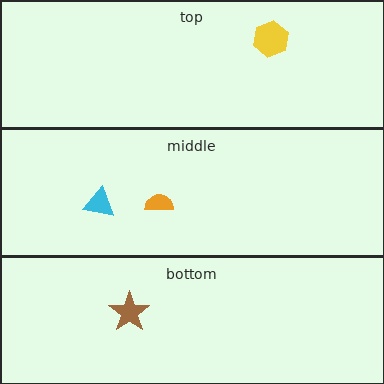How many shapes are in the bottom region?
1.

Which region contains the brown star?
The bottom region.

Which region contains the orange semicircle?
The middle region.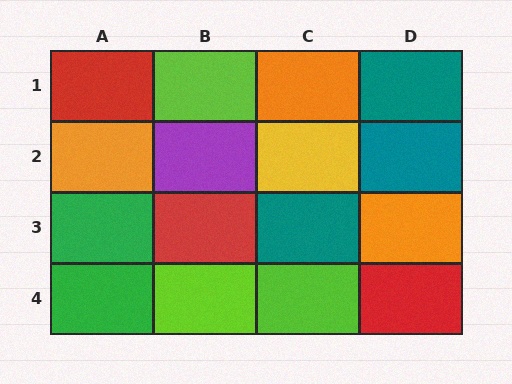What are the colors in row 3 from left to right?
Green, red, teal, orange.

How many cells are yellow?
1 cell is yellow.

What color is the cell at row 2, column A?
Orange.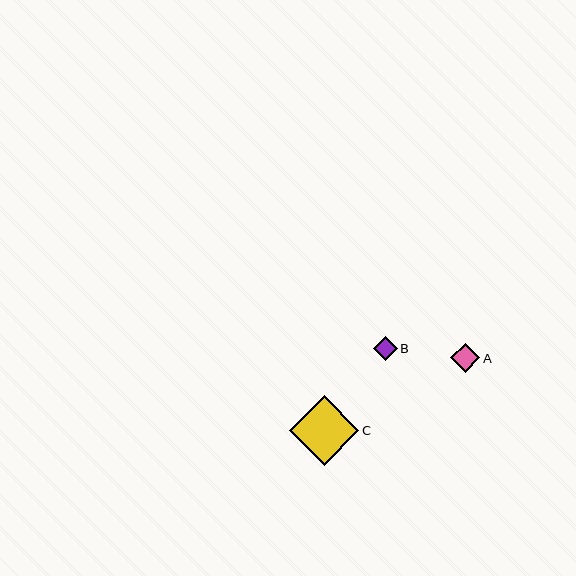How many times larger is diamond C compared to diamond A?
Diamond C is approximately 2.4 times the size of diamond A.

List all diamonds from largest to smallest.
From largest to smallest: C, A, B.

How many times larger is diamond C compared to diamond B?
Diamond C is approximately 2.9 times the size of diamond B.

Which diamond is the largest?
Diamond C is the largest with a size of approximately 69 pixels.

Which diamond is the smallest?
Diamond B is the smallest with a size of approximately 24 pixels.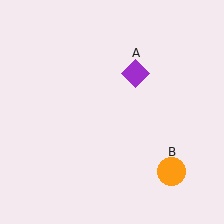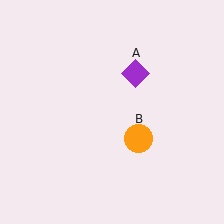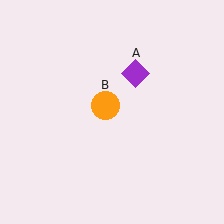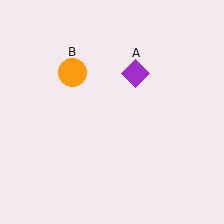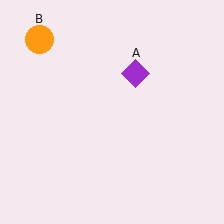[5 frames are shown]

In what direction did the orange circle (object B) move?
The orange circle (object B) moved up and to the left.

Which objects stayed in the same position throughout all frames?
Purple diamond (object A) remained stationary.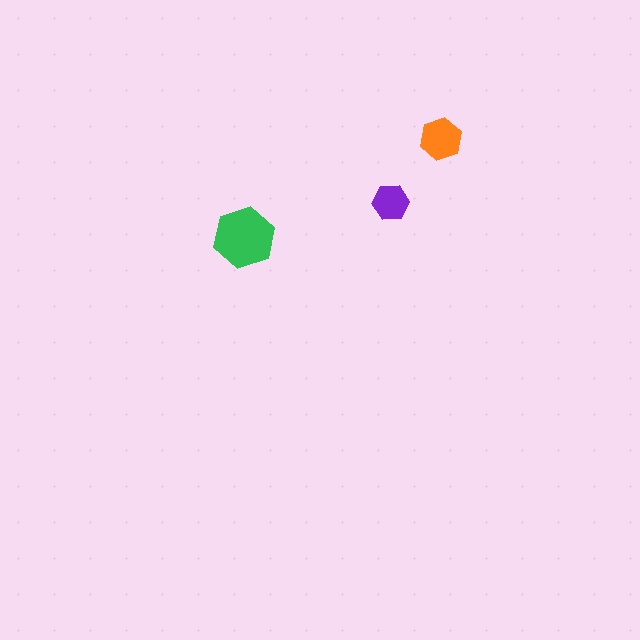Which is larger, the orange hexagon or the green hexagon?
The green one.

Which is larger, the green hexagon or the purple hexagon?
The green one.